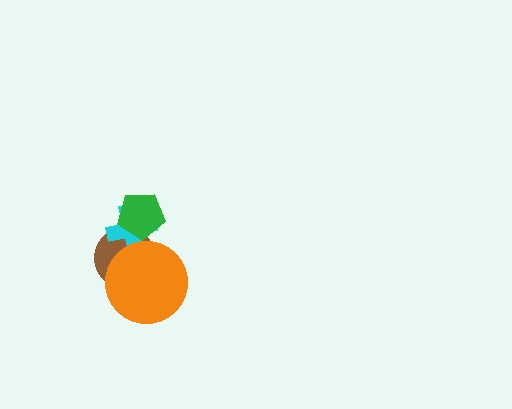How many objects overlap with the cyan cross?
3 objects overlap with the cyan cross.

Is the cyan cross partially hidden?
Yes, it is partially covered by another shape.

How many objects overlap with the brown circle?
3 objects overlap with the brown circle.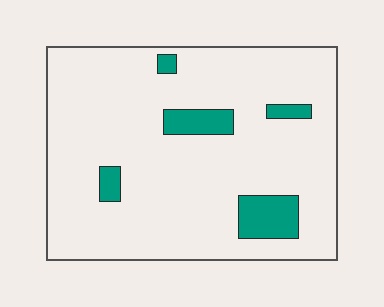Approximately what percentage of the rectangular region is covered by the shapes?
Approximately 10%.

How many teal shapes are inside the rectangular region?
5.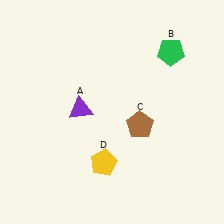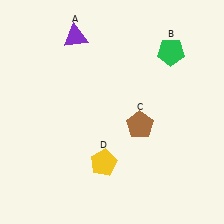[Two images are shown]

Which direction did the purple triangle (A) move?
The purple triangle (A) moved up.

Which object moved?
The purple triangle (A) moved up.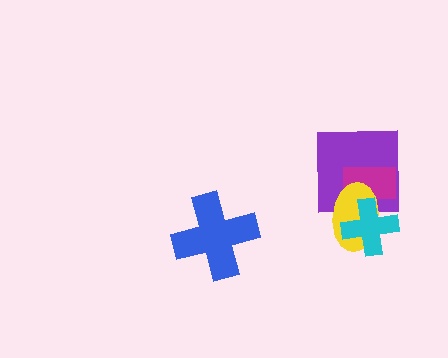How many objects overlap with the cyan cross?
3 objects overlap with the cyan cross.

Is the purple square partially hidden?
Yes, it is partially covered by another shape.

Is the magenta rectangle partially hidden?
Yes, it is partially covered by another shape.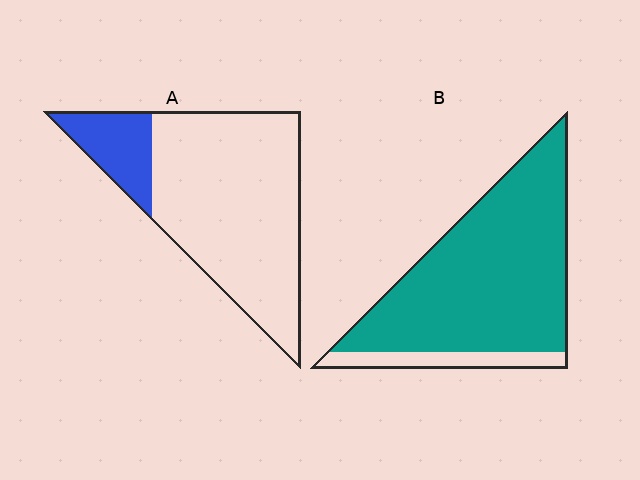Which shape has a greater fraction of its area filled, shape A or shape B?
Shape B.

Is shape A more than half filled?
No.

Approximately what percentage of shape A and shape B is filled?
A is approximately 20% and B is approximately 85%.